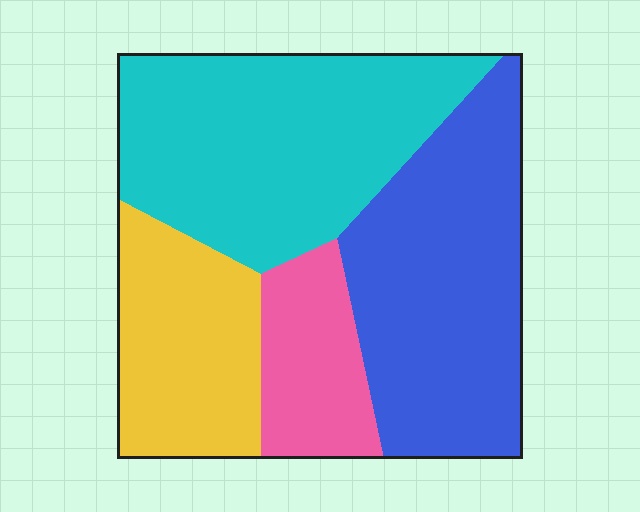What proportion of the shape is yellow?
Yellow covers 19% of the shape.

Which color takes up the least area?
Pink, at roughly 15%.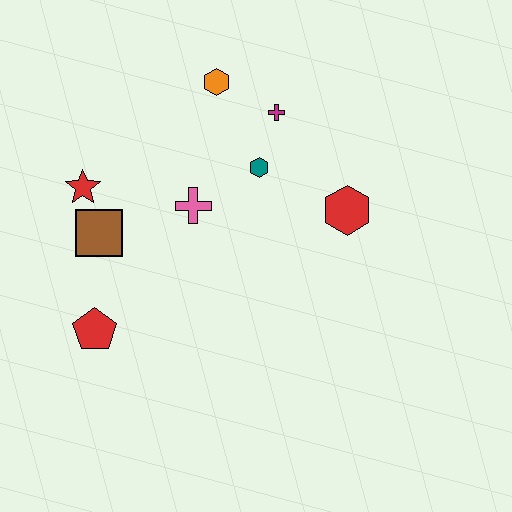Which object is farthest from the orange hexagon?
The red pentagon is farthest from the orange hexagon.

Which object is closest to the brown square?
The red star is closest to the brown square.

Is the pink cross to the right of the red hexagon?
No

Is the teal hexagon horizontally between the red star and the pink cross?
No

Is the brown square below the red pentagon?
No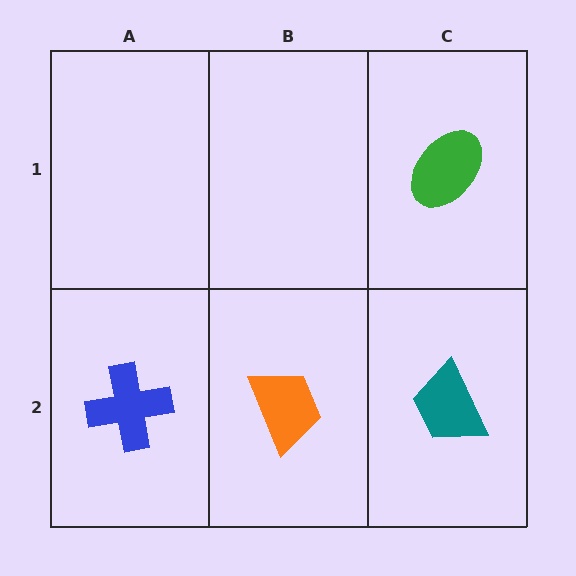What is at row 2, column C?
A teal trapezoid.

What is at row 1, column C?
A green ellipse.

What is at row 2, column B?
An orange trapezoid.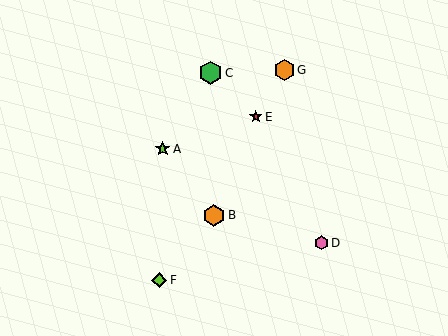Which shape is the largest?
The green hexagon (labeled C) is the largest.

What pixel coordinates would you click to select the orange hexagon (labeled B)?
Click at (214, 216) to select the orange hexagon B.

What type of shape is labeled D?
Shape D is a pink hexagon.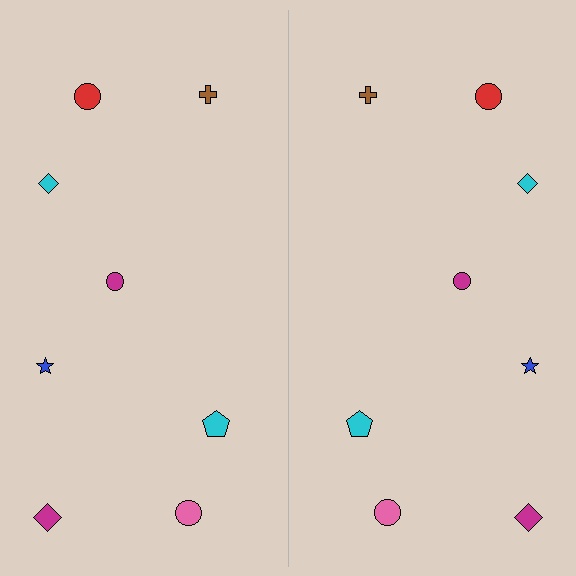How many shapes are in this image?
There are 16 shapes in this image.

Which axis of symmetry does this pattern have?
The pattern has a vertical axis of symmetry running through the center of the image.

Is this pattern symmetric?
Yes, this pattern has bilateral (reflection) symmetry.